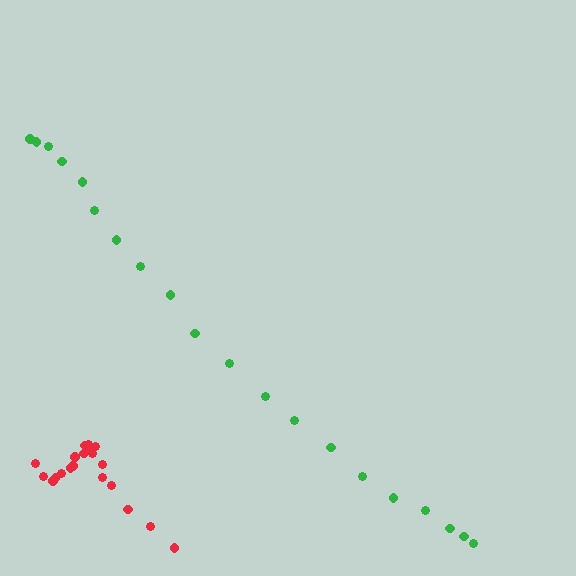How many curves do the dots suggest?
There are 2 distinct paths.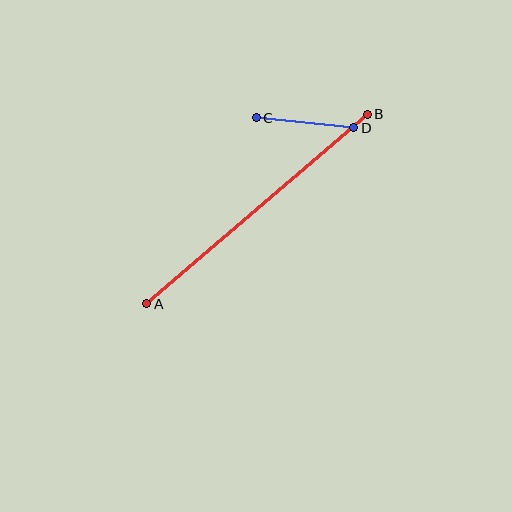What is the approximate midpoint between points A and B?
The midpoint is at approximately (257, 209) pixels.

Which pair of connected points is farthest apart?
Points A and B are farthest apart.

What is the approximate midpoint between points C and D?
The midpoint is at approximately (305, 123) pixels.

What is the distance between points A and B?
The distance is approximately 290 pixels.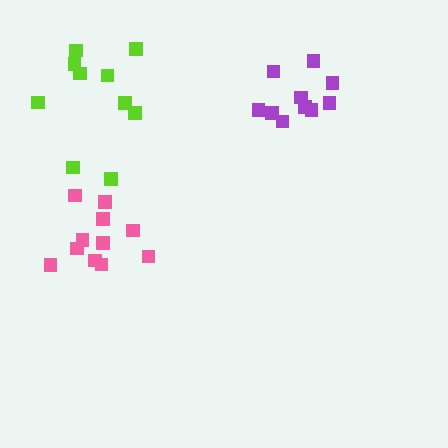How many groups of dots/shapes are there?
There are 3 groups.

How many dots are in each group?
Group 1: 10 dots, Group 2: 11 dots, Group 3: 10 dots (31 total).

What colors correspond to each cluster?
The clusters are colored: lime, pink, purple.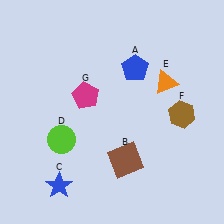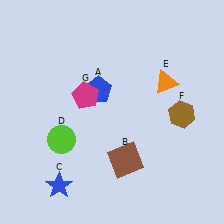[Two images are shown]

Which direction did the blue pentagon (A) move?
The blue pentagon (A) moved left.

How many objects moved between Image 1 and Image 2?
1 object moved between the two images.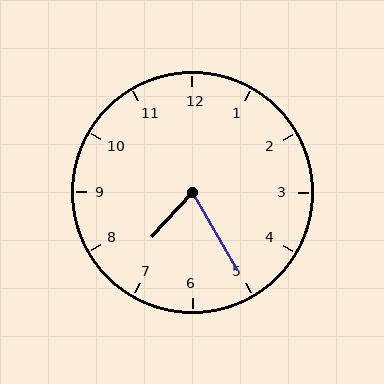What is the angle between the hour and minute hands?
Approximately 72 degrees.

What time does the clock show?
7:25.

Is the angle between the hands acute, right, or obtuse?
It is acute.